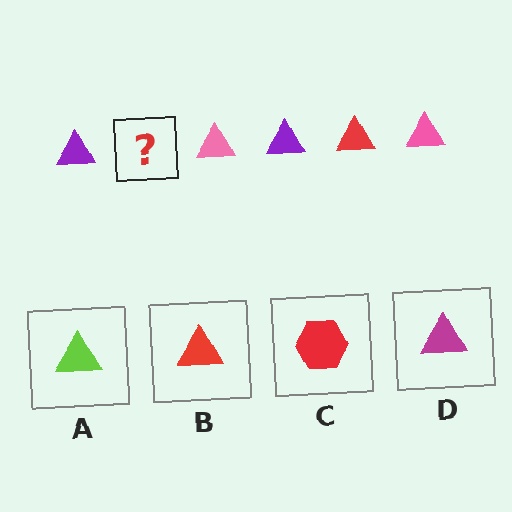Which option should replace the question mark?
Option B.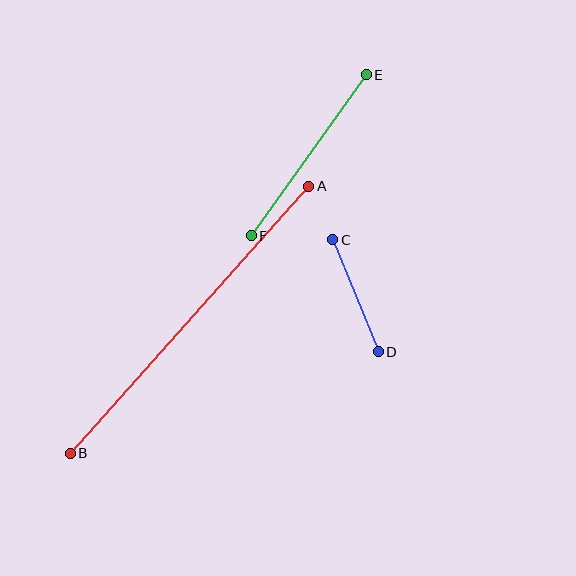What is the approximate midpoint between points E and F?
The midpoint is at approximately (309, 155) pixels.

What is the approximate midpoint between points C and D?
The midpoint is at approximately (355, 296) pixels.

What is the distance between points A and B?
The distance is approximately 358 pixels.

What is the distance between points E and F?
The distance is approximately 198 pixels.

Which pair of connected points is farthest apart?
Points A and B are farthest apart.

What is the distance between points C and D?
The distance is approximately 121 pixels.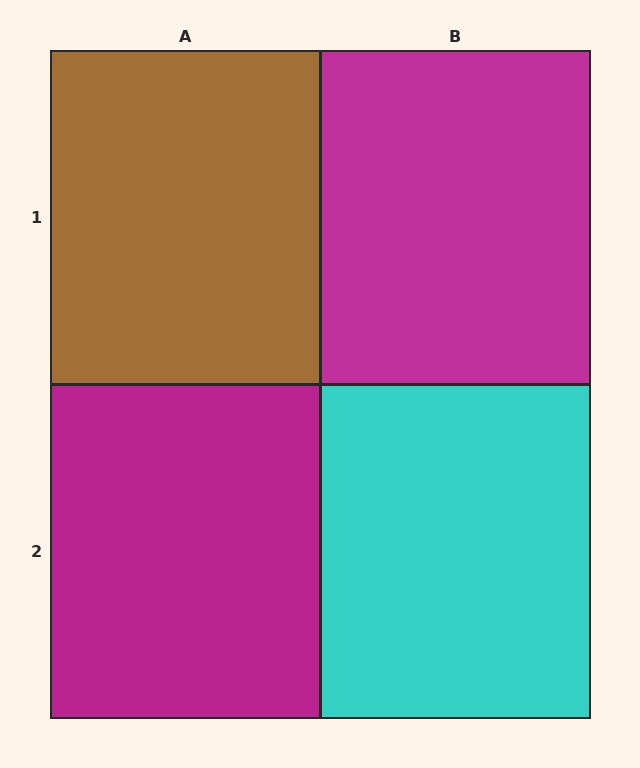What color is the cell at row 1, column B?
Magenta.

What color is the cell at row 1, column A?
Brown.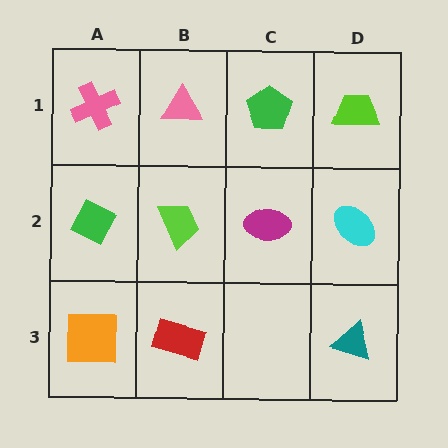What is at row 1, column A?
A pink cross.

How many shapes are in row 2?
4 shapes.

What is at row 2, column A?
A green diamond.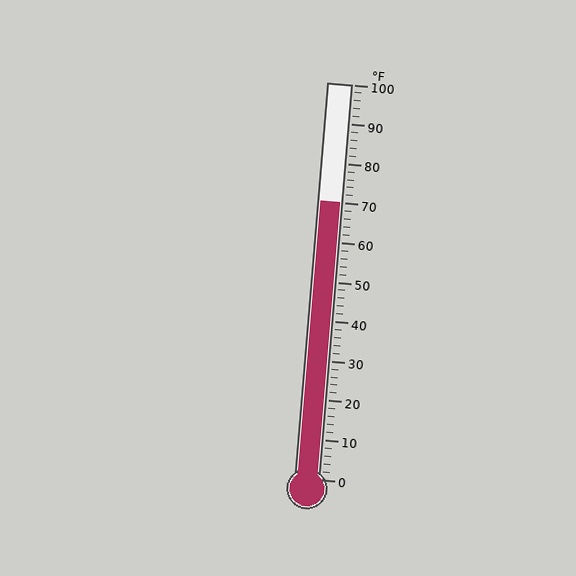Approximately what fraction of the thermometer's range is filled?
The thermometer is filled to approximately 70% of its range.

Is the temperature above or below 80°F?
The temperature is below 80°F.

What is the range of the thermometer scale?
The thermometer scale ranges from 0°F to 100°F.